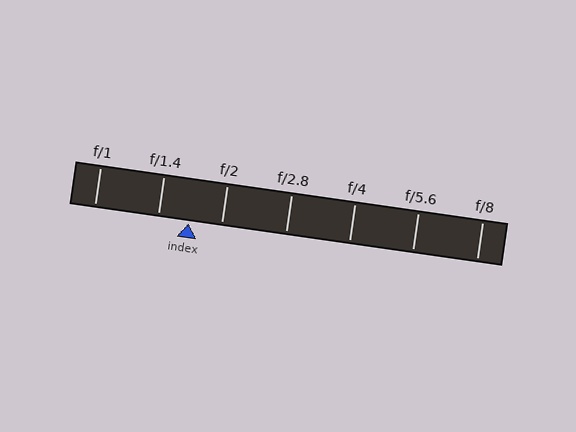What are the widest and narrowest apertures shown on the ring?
The widest aperture shown is f/1 and the narrowest is f/8.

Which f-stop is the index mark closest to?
The index mark is closest to f/1.4.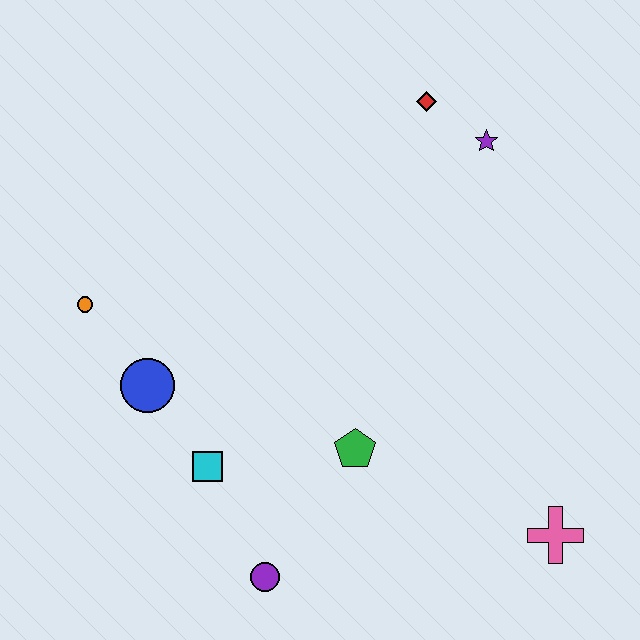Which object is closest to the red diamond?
The purple star is closest to the red diamond.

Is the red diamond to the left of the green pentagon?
No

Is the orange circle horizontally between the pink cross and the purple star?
No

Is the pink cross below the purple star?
Yes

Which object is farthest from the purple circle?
The red diamond is farthest from the purple circle.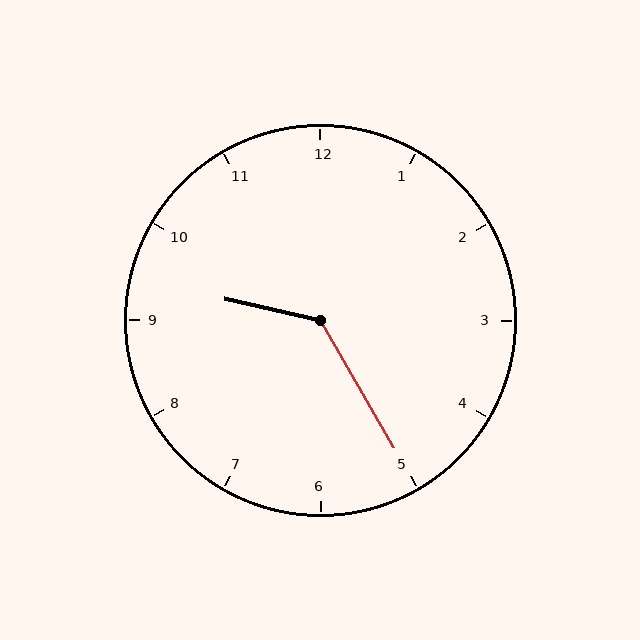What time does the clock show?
9:25.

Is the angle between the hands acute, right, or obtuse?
It is obtuse.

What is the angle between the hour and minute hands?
Approximately 132 degrees.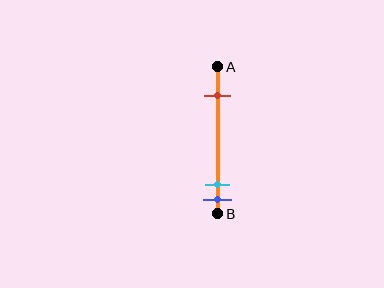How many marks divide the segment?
There are 3 marks dividing the segment.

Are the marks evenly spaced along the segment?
No, the marks are not evenly spaced.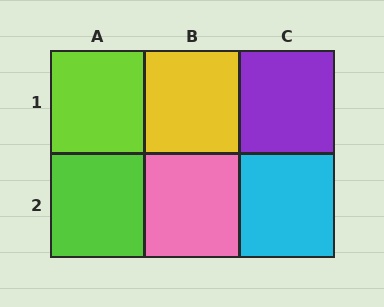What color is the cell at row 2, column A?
Lime.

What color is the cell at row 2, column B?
Pink.